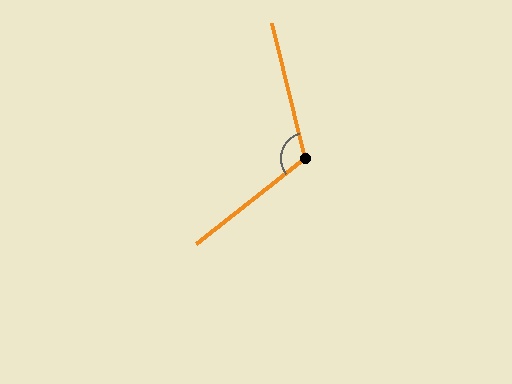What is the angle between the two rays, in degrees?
Approximately 114 degrees.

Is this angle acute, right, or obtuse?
It is obtuse.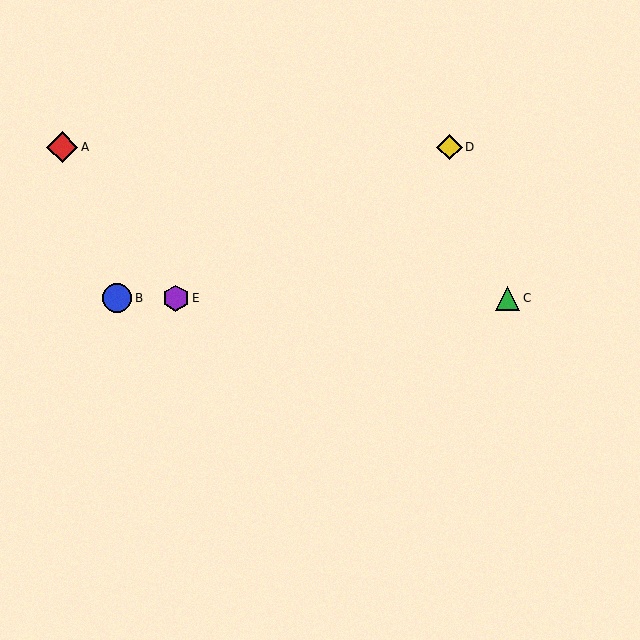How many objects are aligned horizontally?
3 objects (B, C, E) are aligned horizontally.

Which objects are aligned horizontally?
Objects B, C, E are aligned horizontally.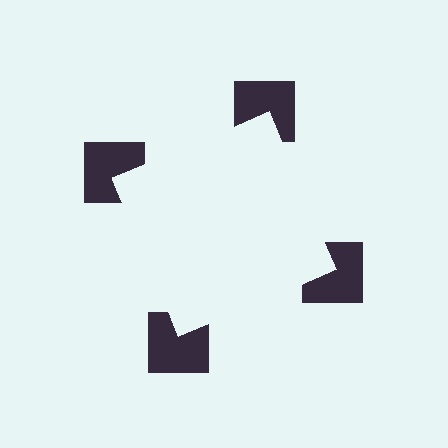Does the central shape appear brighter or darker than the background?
It typically appears slightly brighter than the background, even though no actual brightness change is drawn.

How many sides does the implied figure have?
4 sides.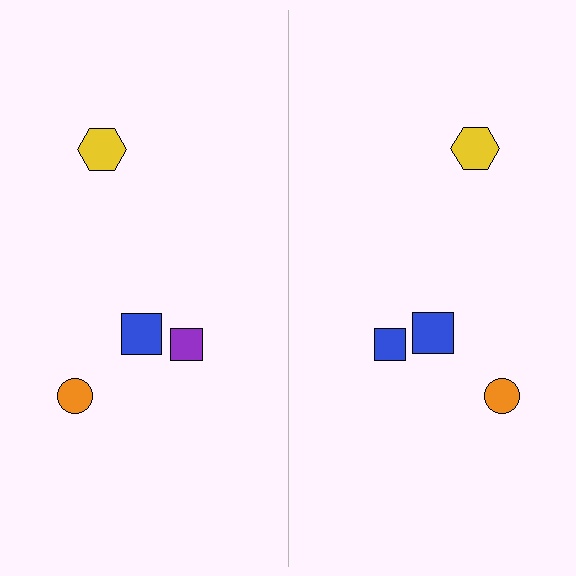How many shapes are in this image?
There are 8 shapes in this image.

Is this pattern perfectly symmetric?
No, the pattern is not perfectly symmetric. The blue square on the right side breaks the symmetry — its mirror counterpart is purple.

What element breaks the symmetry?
The blue square on the right side breaks the symmetry — its mirror counterpart is purple.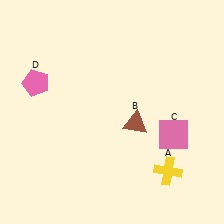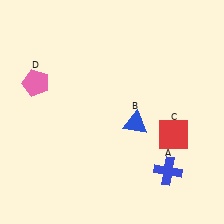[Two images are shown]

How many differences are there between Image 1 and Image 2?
There are 3 differences between the two images.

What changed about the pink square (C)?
In Image 1, C is pink. In Image 2, it changed to red.